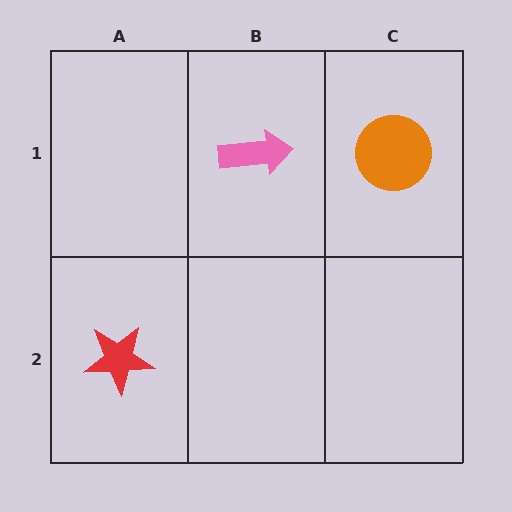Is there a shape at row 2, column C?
No, that cell is empty.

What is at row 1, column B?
A pink arrow.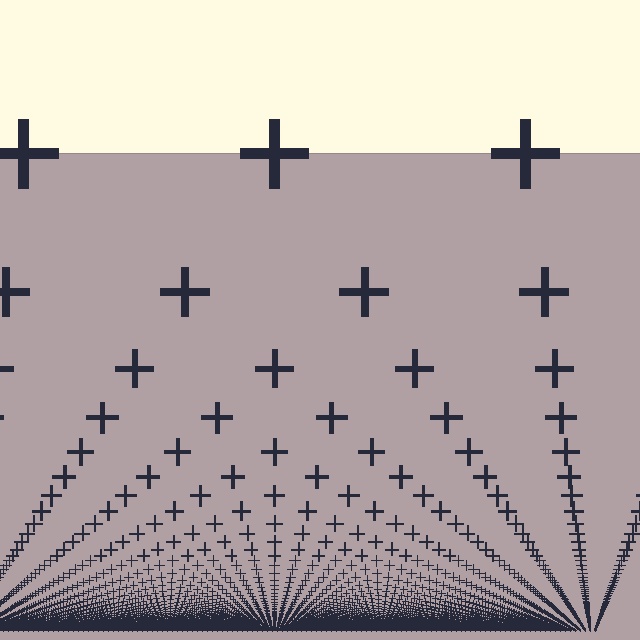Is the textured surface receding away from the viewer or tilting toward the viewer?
The surface appears to tilt toward the viewer. Texture elements get larger and sparser toward the top.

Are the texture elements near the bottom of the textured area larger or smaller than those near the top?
Smaller. The gradient is inverted — elements near the bottom are smaller and denser.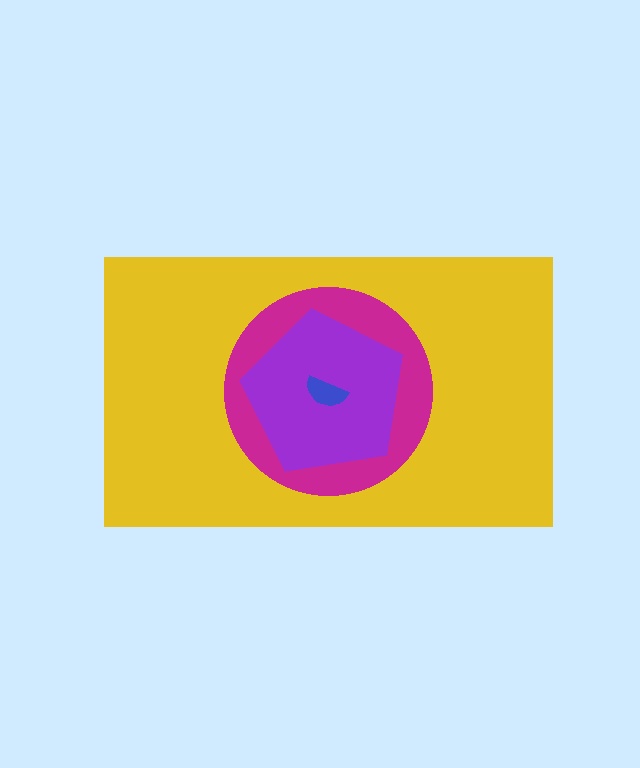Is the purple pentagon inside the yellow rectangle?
Yes.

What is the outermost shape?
The yellow rectangle.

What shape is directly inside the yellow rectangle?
The magenta circle.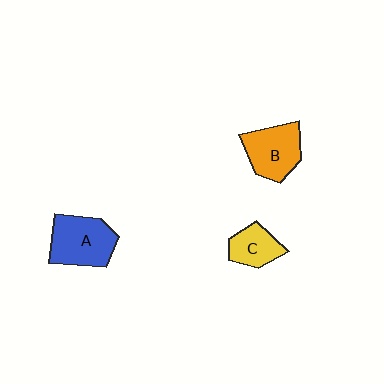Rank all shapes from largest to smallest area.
From largest to smallest: A (blue), B (orange), C (yellow).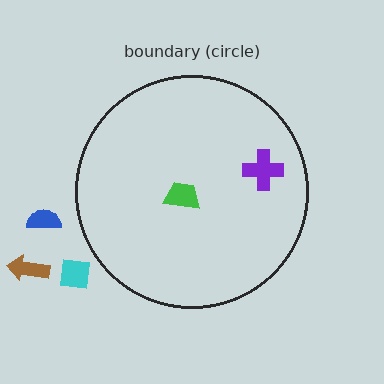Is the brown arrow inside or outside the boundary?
Outside.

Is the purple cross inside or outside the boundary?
Inside.